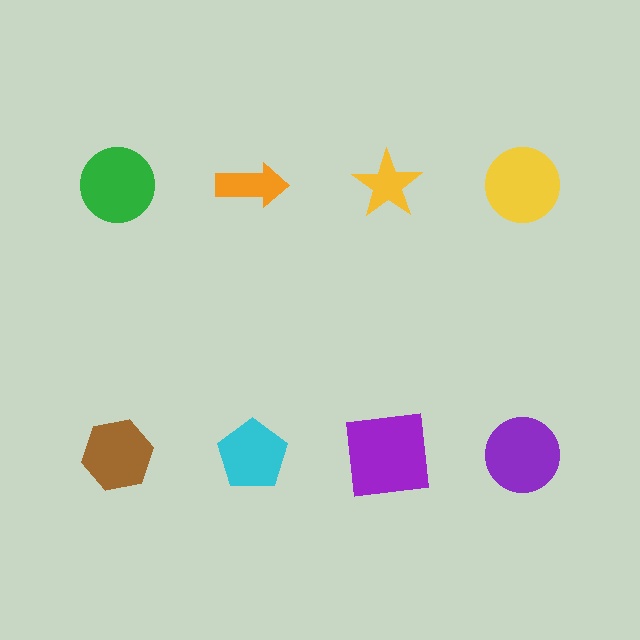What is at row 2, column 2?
A cyan pentagon.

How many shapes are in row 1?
4 shapes.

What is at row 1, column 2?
An orange arrow.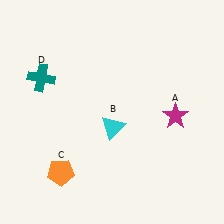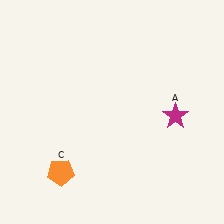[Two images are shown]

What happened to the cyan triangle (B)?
The cyan triangle (B) was removed in Image 2. It was in the bottom-right area of Image 1.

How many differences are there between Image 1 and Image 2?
There are 2 differences between the two images.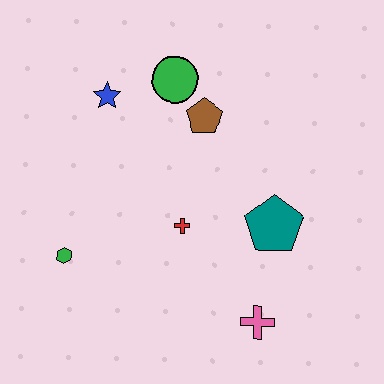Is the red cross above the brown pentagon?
No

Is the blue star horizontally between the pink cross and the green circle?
No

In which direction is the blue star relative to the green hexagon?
The blue star is above the green hexagon.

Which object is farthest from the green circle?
The pink cross is farthest from the green circle.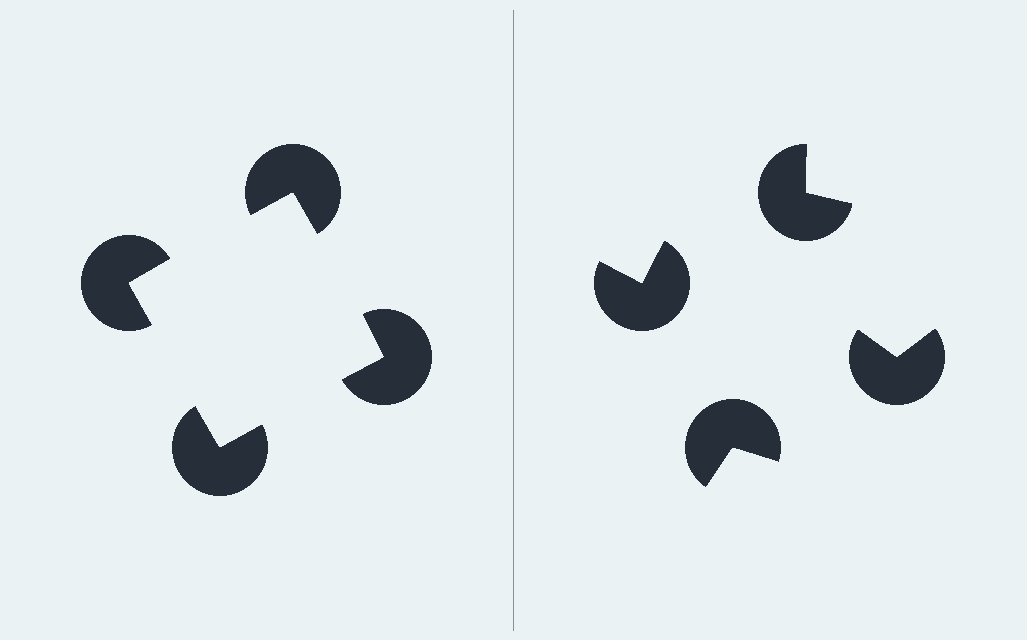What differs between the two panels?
The pac-man discs are positioned identically on both sides; only the wedge orientations differ. On the left they align to a square; on the right they are misaligned.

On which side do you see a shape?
An illusory square appears on the left side. On the right side the wedge cuts are rotated, so no coherent shape forms.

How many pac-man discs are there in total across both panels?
8 — 4 on each side.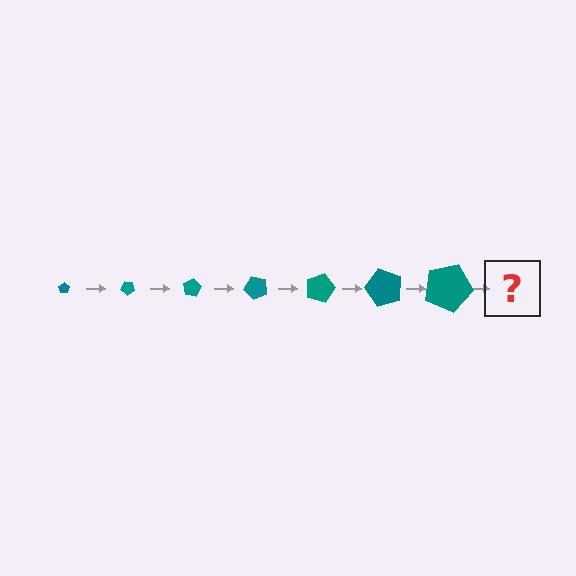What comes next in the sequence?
The next element should be a pentagon, larger than the previous one and rotated 280 degrees from the start.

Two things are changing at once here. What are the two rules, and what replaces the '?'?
The two rules are that the pentagon grows larger each step and it rotates 40 degrees each step. The '?' should be a pentagon, larger than the previous one and rotated 280 degrees from the start.